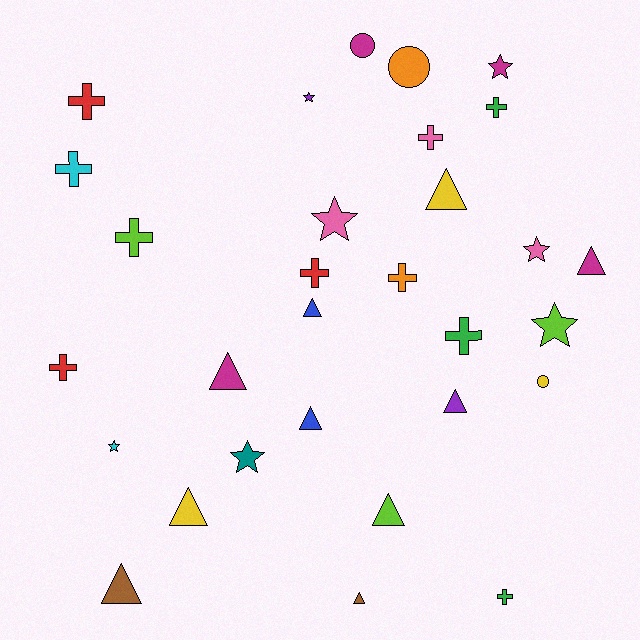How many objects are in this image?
There are 30 objects.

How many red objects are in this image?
There are 3 red objects.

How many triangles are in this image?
There are 10 triangles.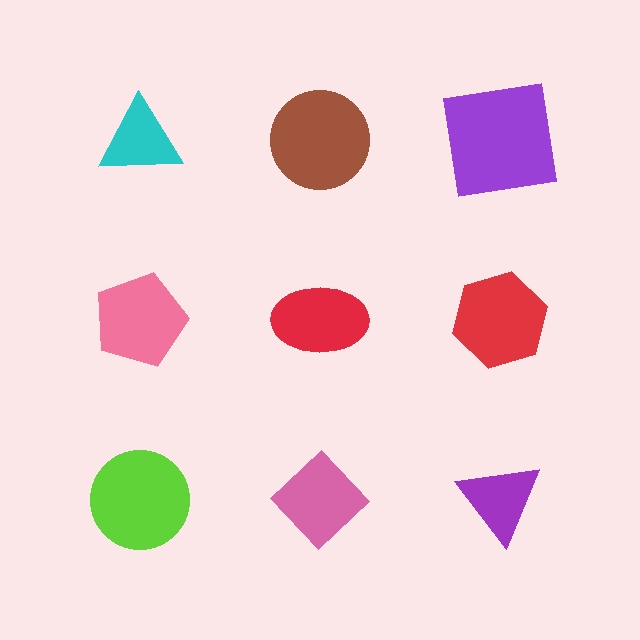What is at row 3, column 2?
A pink diamond.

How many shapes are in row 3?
3 shapes.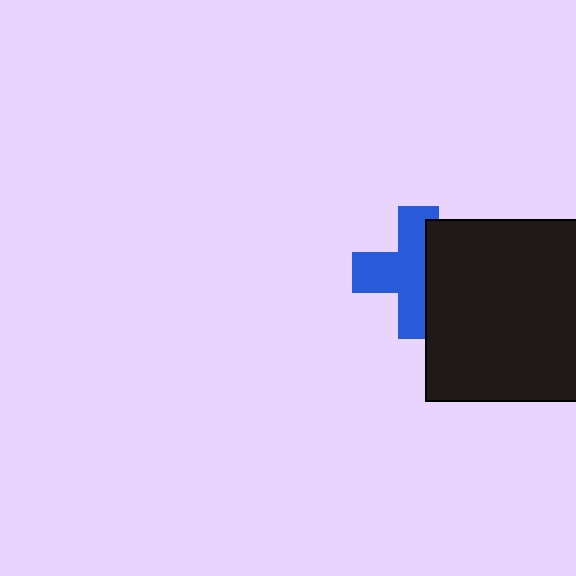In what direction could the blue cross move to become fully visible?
The blue cross could move left. That would shift it out from behind the black square entirely.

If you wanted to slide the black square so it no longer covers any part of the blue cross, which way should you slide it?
Slide it right — that is the most direct way to separate the two shapes.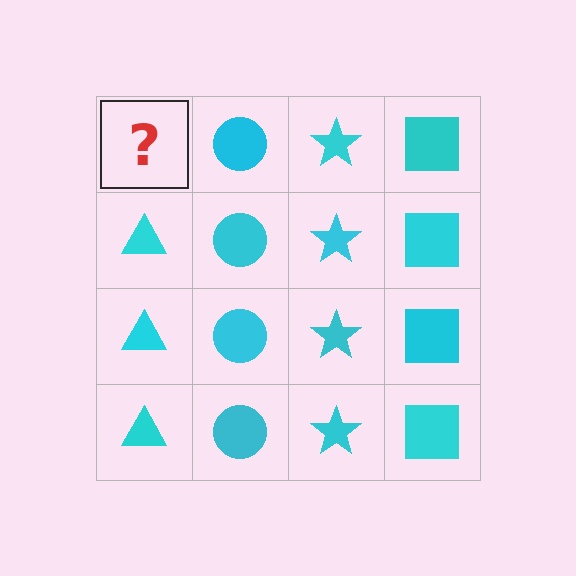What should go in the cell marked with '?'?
The missing cell should contain a cyan triangle.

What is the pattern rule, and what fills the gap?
The rule is that each column has a consistent shape. The gap should be filled with a cyan triangle.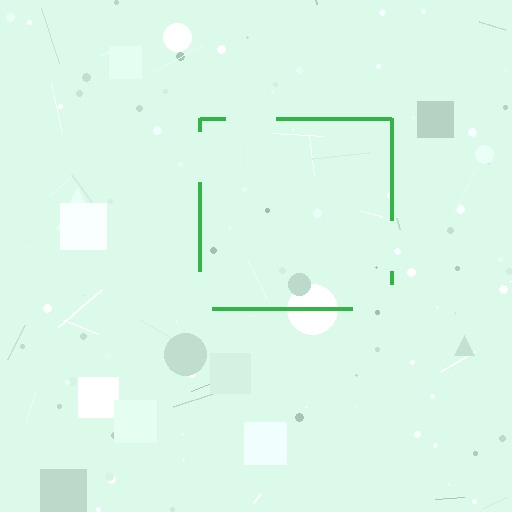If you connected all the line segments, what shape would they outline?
They would outline a square.